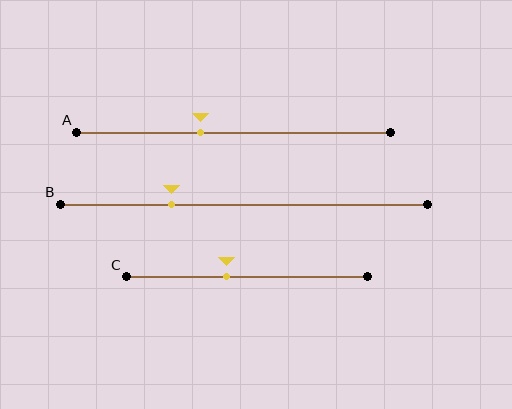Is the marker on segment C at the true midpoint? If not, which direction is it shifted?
No, the marker on segment C is shifted to the left by about 9% of the segment length.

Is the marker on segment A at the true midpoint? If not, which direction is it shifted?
No, the marker on segment A is shifted to the left by about 11% of the segment length.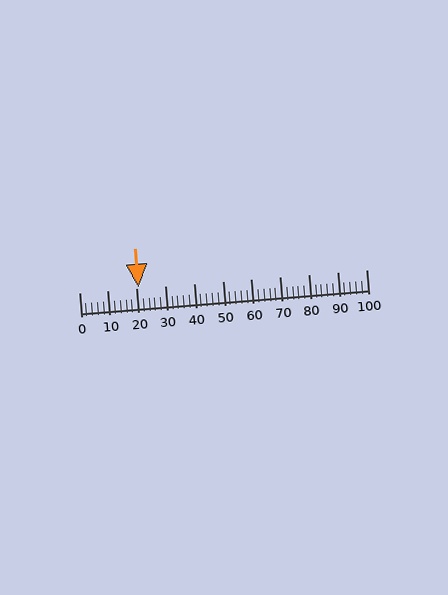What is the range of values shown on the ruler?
The ruler shows values from 0 to 100.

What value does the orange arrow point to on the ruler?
The orange arrow points to approximately 21.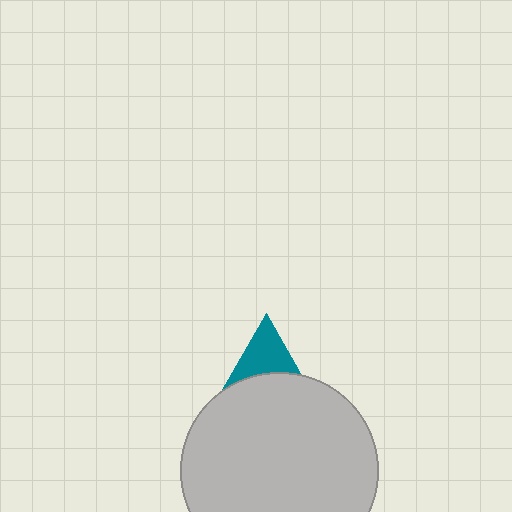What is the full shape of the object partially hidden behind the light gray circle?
The partially hidden object is a teal triangle.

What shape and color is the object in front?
The object in front is a light gray circle.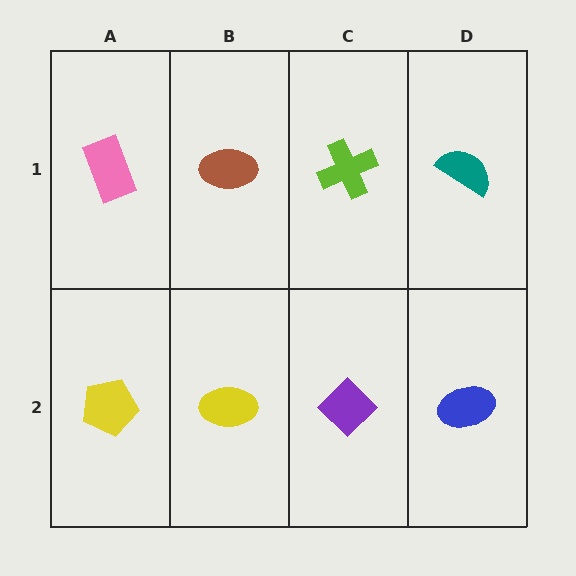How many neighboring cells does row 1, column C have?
3.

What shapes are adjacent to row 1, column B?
A yellow ellipse (row 2, column B), a pink rectangle (row 1, column A), a lime cross (row 1, column C).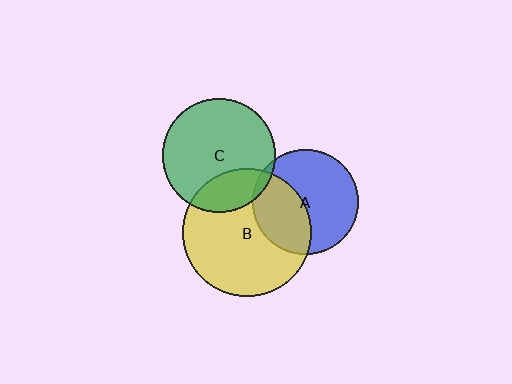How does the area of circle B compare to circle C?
Approximately 1.3 times.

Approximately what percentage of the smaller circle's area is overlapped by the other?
Approximately 25%.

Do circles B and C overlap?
Yes.